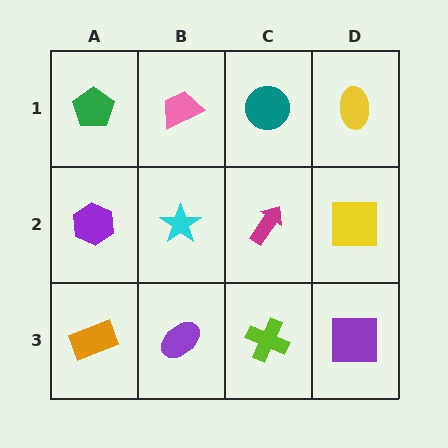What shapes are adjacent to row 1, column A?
A purple hexagon (row 2, column A), a pink trapezoid (row 1, column B).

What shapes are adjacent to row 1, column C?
A magenta arrow (row 2, column C), a pink trapezoid (row 1, column B), a yellow ellipse (row 1, column D).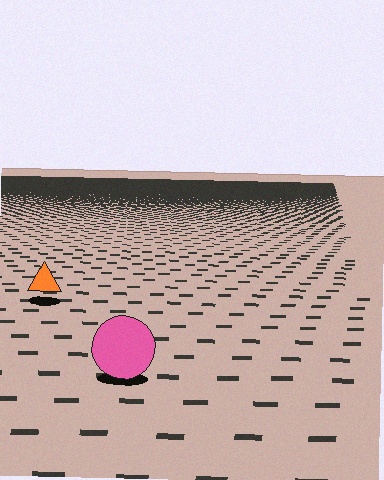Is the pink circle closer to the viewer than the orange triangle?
Yes. The pink circle is closer — you can tell from the texture gradient: the ground texture is coarser near it.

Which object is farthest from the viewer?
The orange triangle is farthest from the viewer. It appears smaller and the ground texture around it is denser.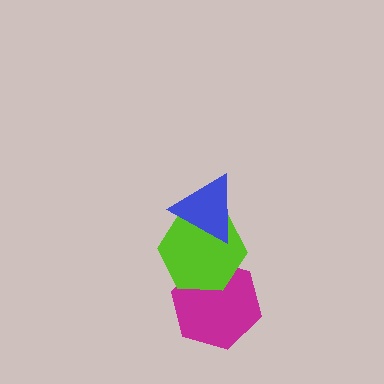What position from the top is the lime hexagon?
The lime hexagon is 2nd from the top.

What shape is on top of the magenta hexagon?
The lime hexagon is on top of the magenta hexagon.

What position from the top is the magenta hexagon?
The magenta hexagon is 3rd from the top.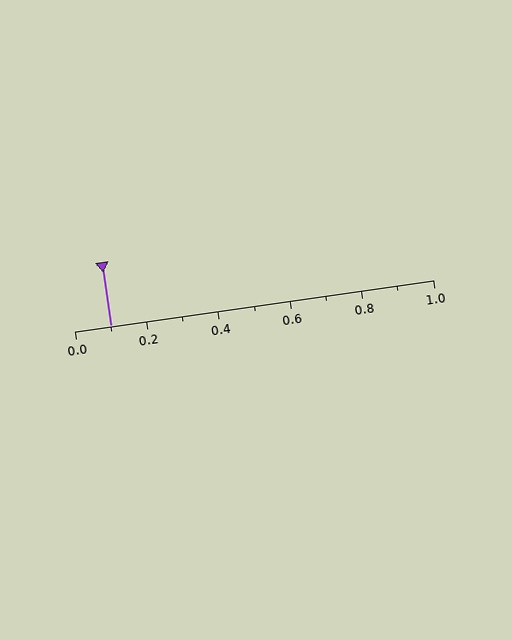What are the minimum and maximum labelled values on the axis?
The axis runs from 0.0 to 1.0.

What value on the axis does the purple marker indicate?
The marker indicates approximately 0.1.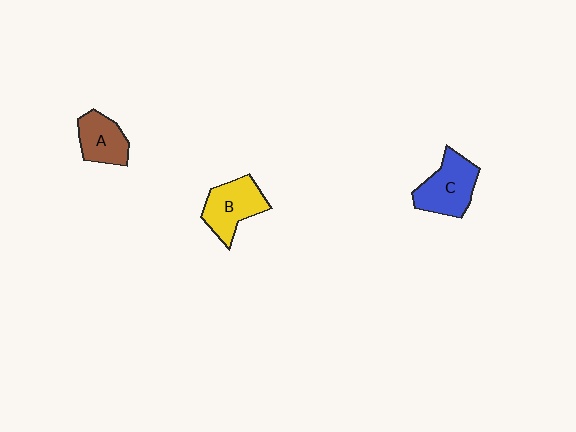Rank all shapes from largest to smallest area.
From largest to smallest: C (blue), B (yellow), A (brown).